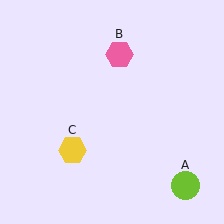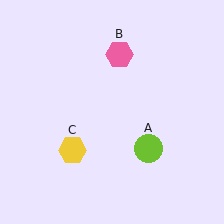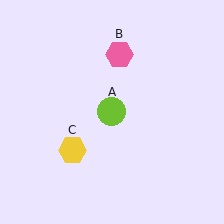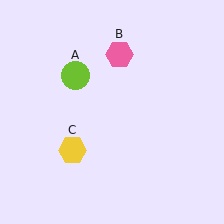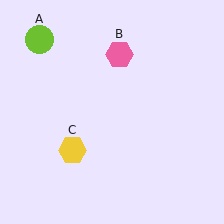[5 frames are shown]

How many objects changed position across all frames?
1 object changed position: lime circle (object A).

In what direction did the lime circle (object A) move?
The lime circle (object A) moved up and to the left.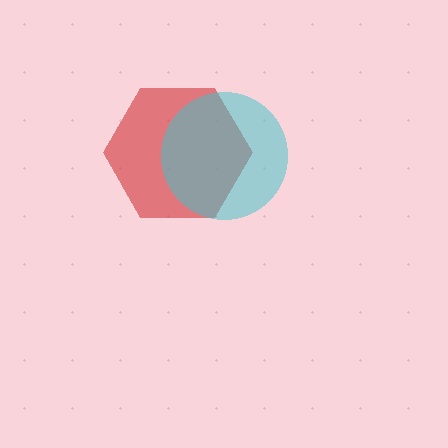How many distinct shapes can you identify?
There are 2 distinct shapes: a red hexagon, a cyan circle.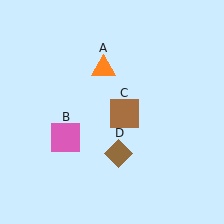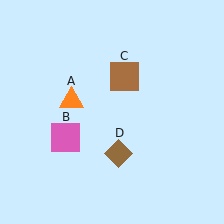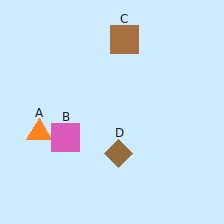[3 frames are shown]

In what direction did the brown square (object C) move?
The brown square (object C) moved up.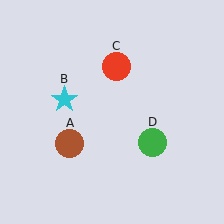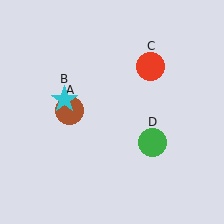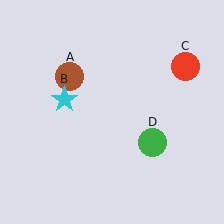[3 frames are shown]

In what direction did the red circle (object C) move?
The red circle (object C) moved right.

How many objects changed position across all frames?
2 objects changed position: brown circle (object A), red circle (object C).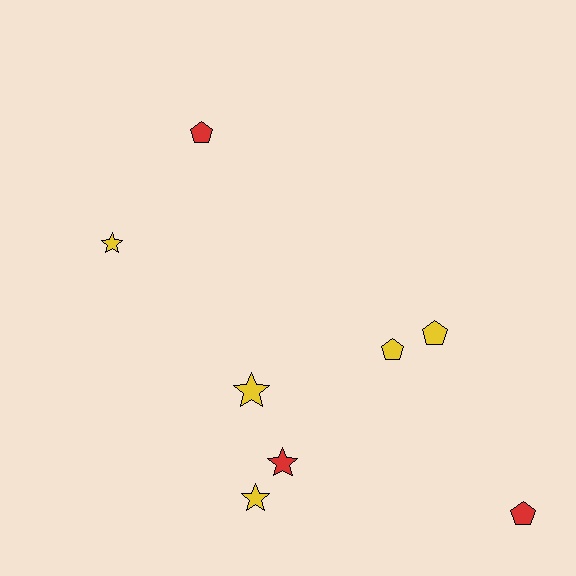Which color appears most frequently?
Yellow, with 5 objects.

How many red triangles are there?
There are no red triangles.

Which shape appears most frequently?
Pentagon, with 4 objects.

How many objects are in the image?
There are 8 objects.